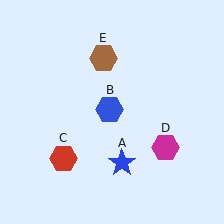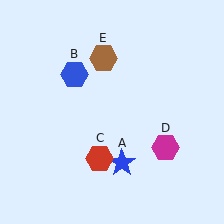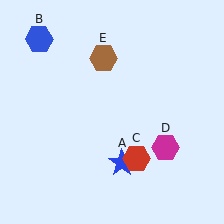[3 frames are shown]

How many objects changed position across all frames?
2 objects changed position: blue hexagon (object B), red hexagon (object C).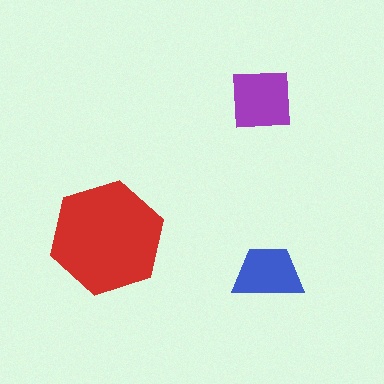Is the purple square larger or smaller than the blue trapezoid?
Larger.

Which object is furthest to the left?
The red hexagon is leftmost.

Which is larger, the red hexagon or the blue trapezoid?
The red hexagon.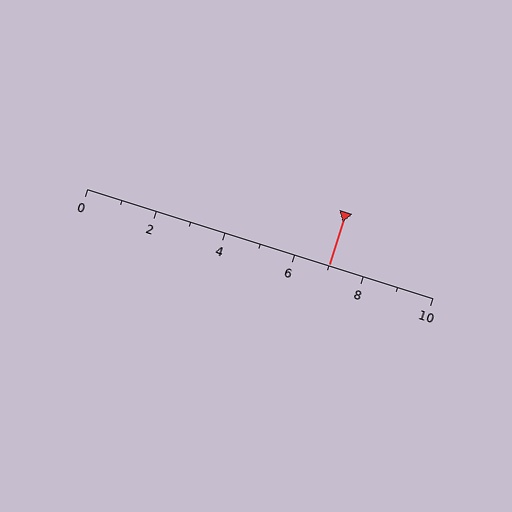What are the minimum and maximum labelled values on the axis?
The axis runs from 0 to 10.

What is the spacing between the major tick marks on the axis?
The major ticks are spaced 2 apart.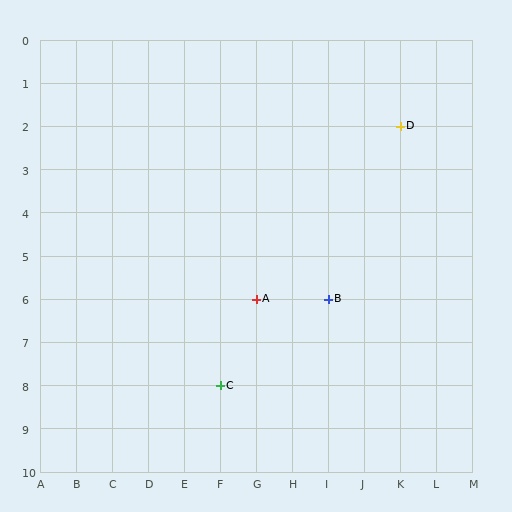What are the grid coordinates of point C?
Point C is at grid coordinates (F, 8).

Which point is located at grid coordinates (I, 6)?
Point B is at (I, 6).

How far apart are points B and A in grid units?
Points B and A are 2 columns apart.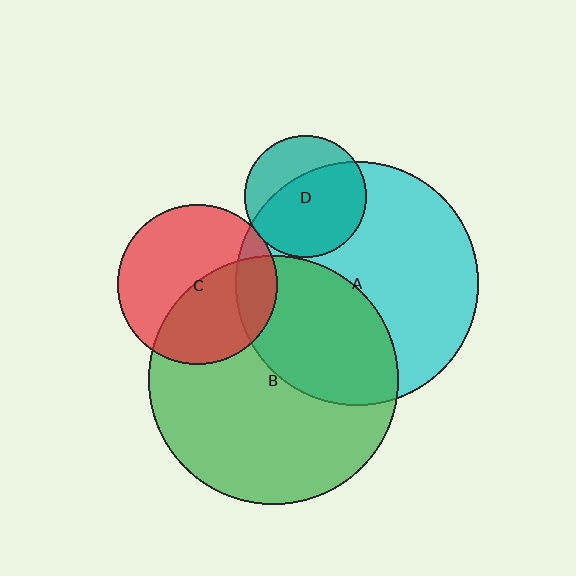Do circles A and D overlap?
Yes.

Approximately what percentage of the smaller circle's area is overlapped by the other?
Approximately 65%.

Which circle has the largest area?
Circle B (green).